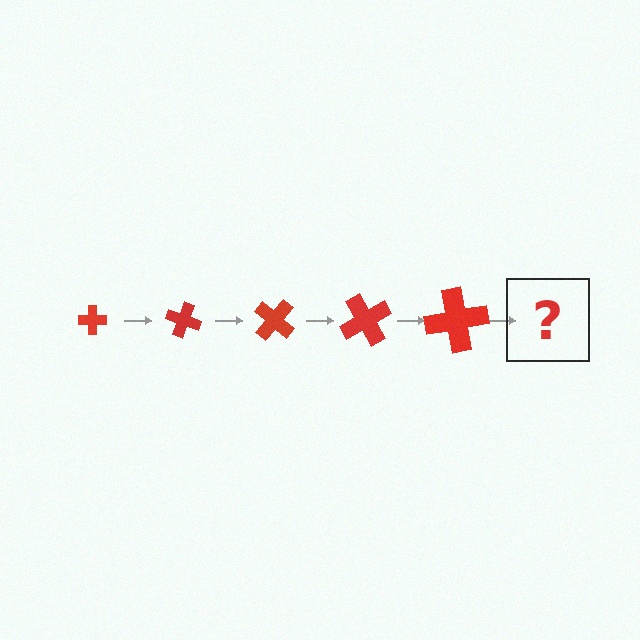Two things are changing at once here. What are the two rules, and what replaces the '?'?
The two rules are that the cross grows larger each step and it rotates 20 degrees each step. The '?' should be a cross, larger than the previous one and rotated 100 degrees from the start.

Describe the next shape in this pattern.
It should be a cross, larger than the previous one and rotated 100 degrees from the start.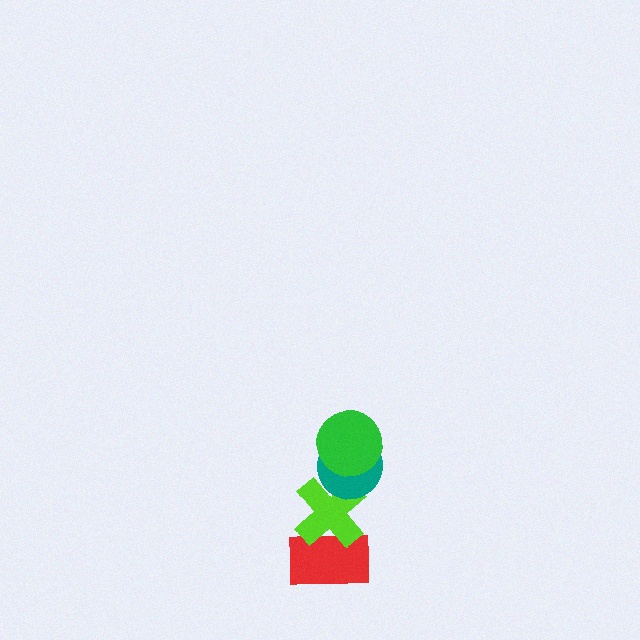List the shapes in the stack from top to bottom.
From top to bottom: the green circle, the teal circle, the lime cross, the red rectangle.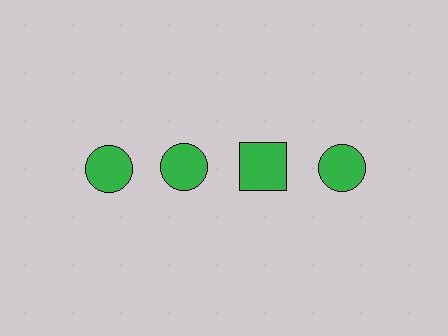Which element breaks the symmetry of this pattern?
The green square in the top row, center column breaks the symmetry. All other shapes are green circles.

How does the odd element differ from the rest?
It has a different shape: square instead of circle.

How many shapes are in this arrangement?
There are 4 shapes arranged in a grid pattern.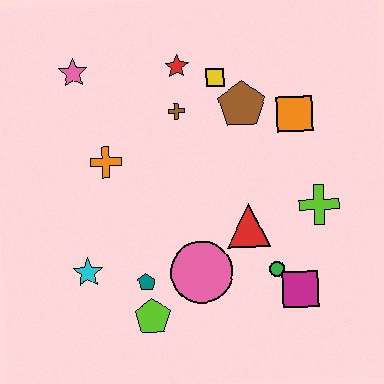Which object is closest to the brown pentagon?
The yellow square is closest to the brown pentagon.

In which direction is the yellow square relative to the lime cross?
The yellow square is above the lime cross.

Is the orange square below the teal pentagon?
No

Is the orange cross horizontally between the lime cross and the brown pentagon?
No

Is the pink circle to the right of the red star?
Yes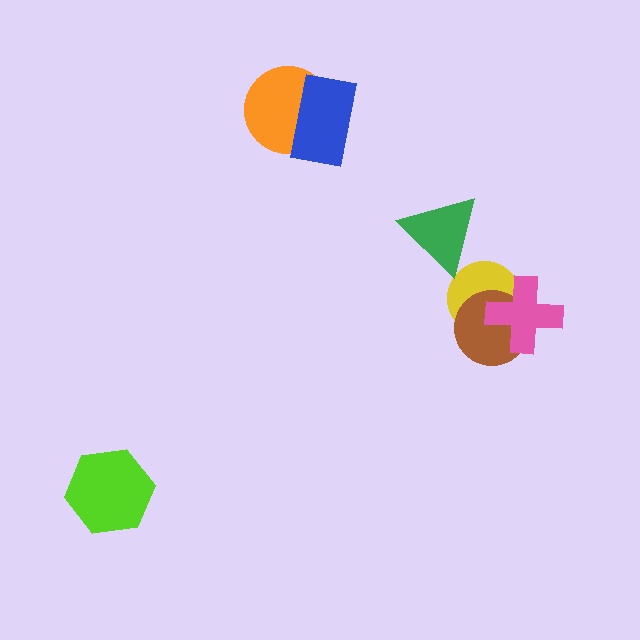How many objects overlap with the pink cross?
2 objects overlap with the pink cross.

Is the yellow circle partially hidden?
Yes, it is partially covered by another shape.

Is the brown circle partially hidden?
Yes, it is partially covered by another shape.